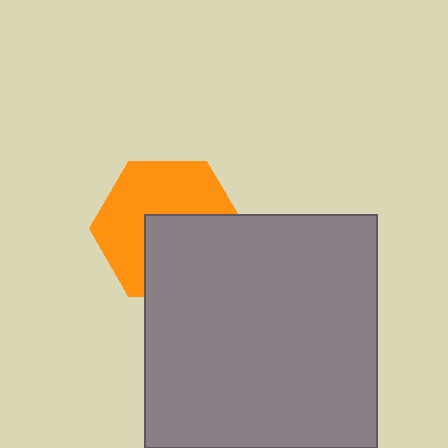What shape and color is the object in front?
The object in front is a gray square.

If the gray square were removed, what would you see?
You would see the complete orange hexagon.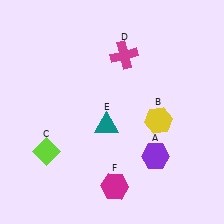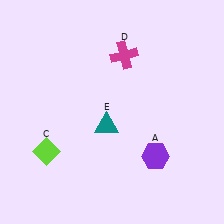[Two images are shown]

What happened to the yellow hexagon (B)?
The yellow hexagon (B) was removed in Image 2. It was in the bottom-right area of Image 1.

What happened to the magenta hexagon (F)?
The magenta hexagon (F) was removed in Image 2. It was in the bottom-right area of Image 1.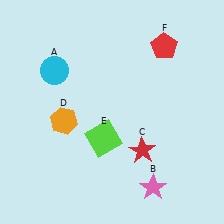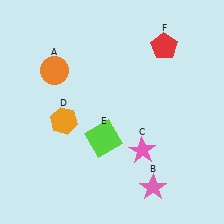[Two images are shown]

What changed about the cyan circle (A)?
In Image 1, A is cyan. In Image 2, it changed to orange.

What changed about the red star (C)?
In Image 1, C is red. In Image 2, it changed to pink.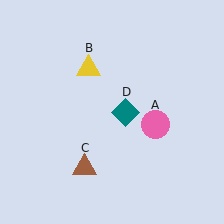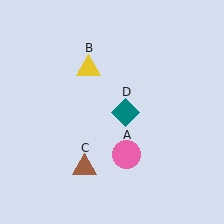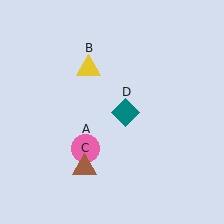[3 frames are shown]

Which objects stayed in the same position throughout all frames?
Yellow triangle (object B) and brown triangle (object C) and teal diamond (object D) remained stationary.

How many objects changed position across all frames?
1 object changed position: pink circle (object A).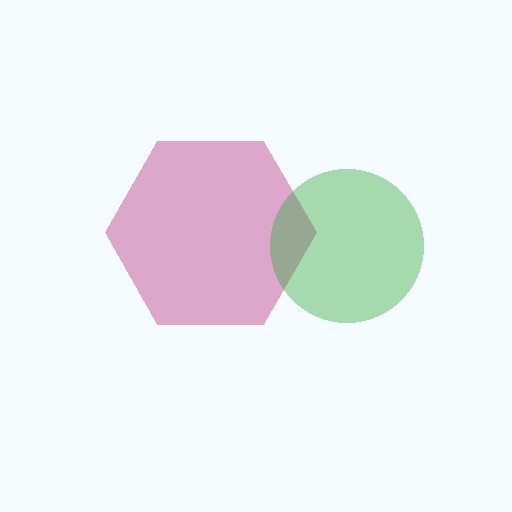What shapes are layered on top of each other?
The layered shapes are: a magenta hexagon, a green circle.